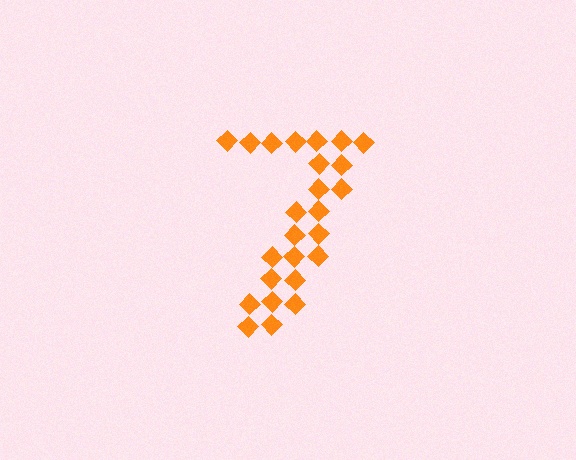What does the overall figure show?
The overall figure shows the digit 7.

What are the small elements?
The small elements are diamonds.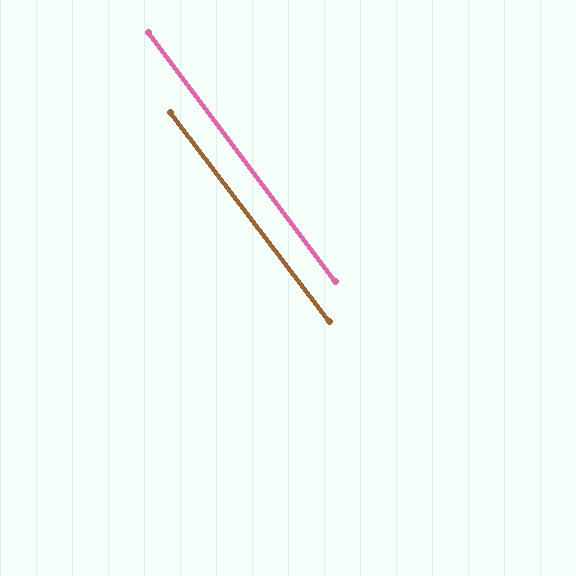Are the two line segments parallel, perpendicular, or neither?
Parallel — their directions differ by only 0.5°.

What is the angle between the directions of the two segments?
Approximately 0 degrees.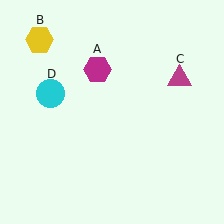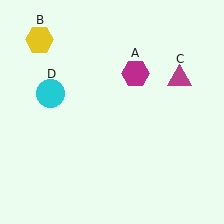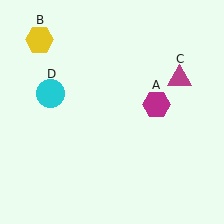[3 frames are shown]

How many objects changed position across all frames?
1 object changed position: magenta hexagon (object A).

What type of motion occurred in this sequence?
The magenta hexagon (object A) rotated clockwise around the center of the scene.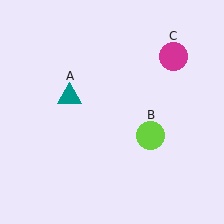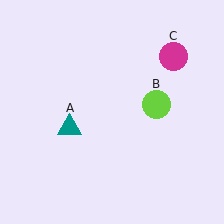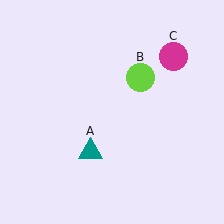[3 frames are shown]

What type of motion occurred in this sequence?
The teal triangle (object A), lime circle (object B) rotated counterclockwise around the center of the scene.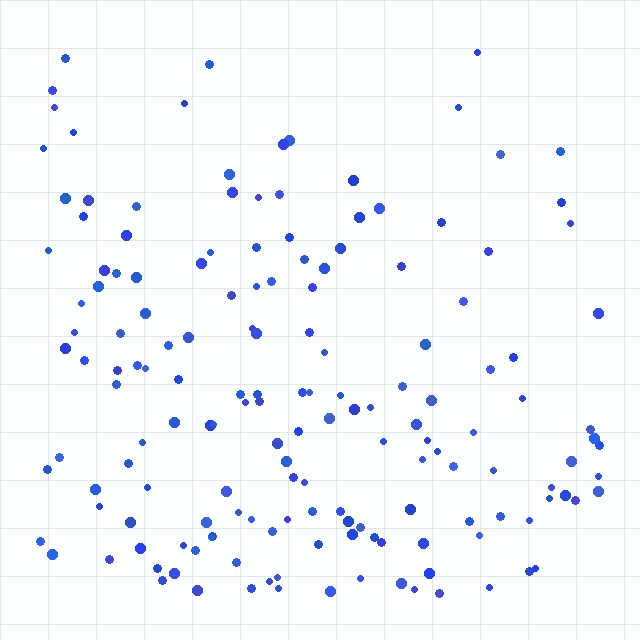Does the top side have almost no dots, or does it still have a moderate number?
Still a moderate number, just noticeably fewer than the bottom.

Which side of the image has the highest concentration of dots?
The bottom.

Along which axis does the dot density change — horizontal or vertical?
Vertical.